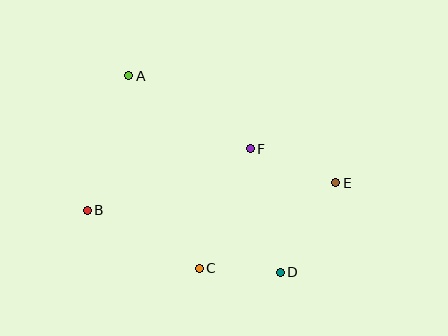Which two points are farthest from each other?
Points B and E are farthest from each other.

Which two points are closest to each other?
Points C and D are closest to each other.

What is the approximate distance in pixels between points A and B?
The distance between A and B is approximately 141 pixels.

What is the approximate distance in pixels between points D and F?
The distance between D and F is approximately 128 pixels.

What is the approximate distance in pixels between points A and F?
The distance between A and F is approximately 142 pixels.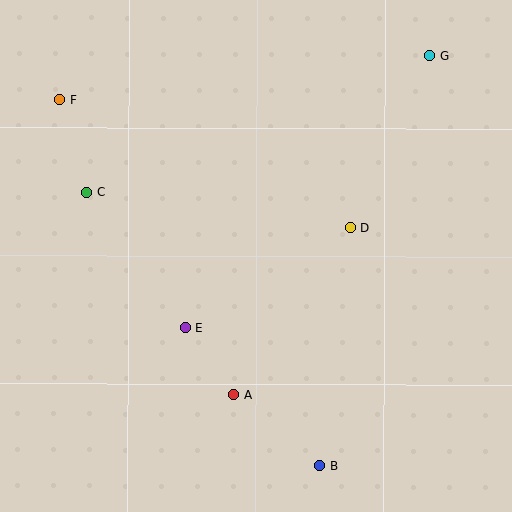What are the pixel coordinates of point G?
Point G is at (429, 55).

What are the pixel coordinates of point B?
Point B is at (320, 466).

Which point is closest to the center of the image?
Point D at (350, 228) is closest to the center.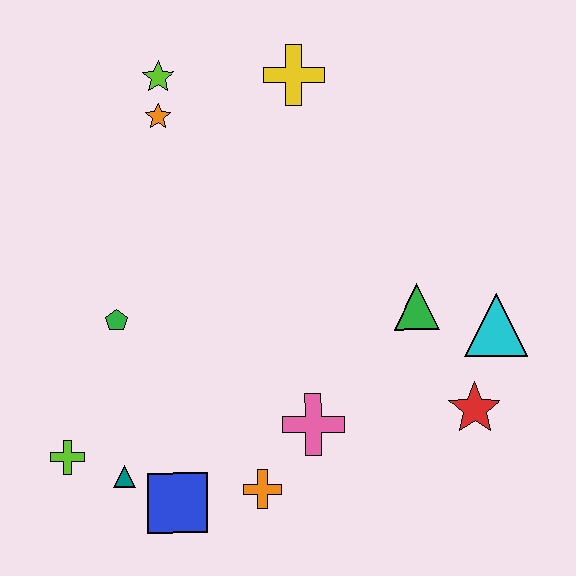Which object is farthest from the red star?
The lime star is farthest from the red star.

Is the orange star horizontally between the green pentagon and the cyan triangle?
Yes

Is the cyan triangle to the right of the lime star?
Yes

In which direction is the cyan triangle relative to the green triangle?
The cyan triangle is to the right of the green triangle.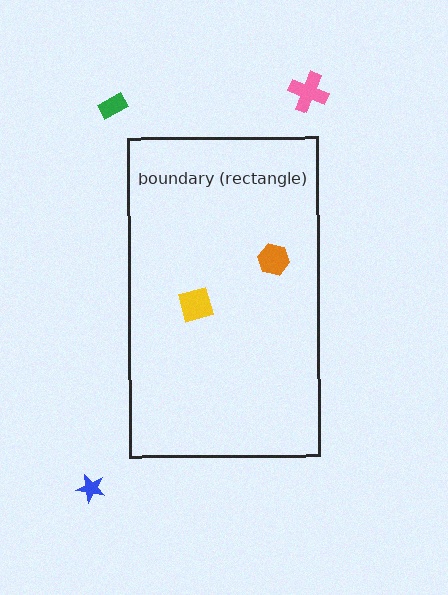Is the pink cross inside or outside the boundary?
Outside.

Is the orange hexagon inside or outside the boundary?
Inside.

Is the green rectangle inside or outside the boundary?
Outside.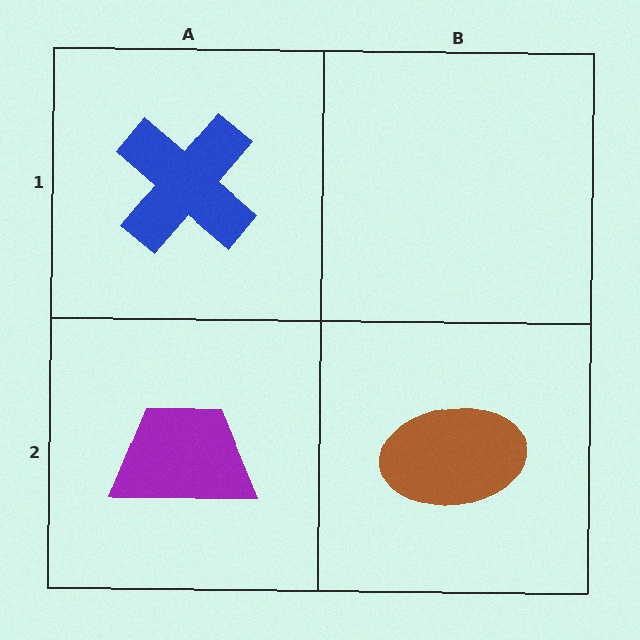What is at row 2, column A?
A purple trapezoid.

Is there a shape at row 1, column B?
No, that cell is empty.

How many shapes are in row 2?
2 shapes.